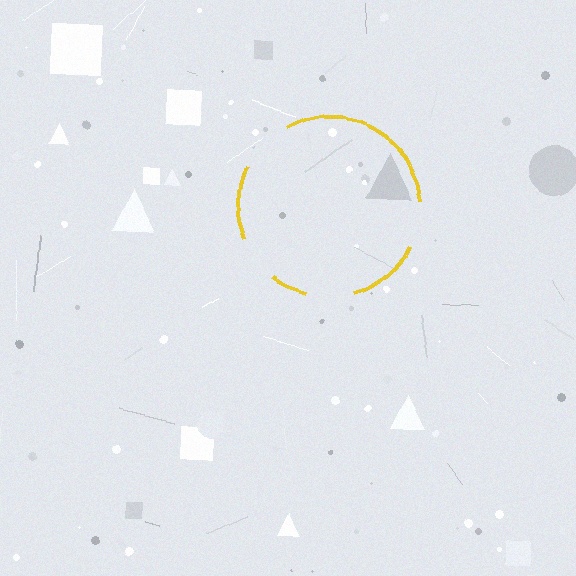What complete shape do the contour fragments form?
The contour fragments form a circle.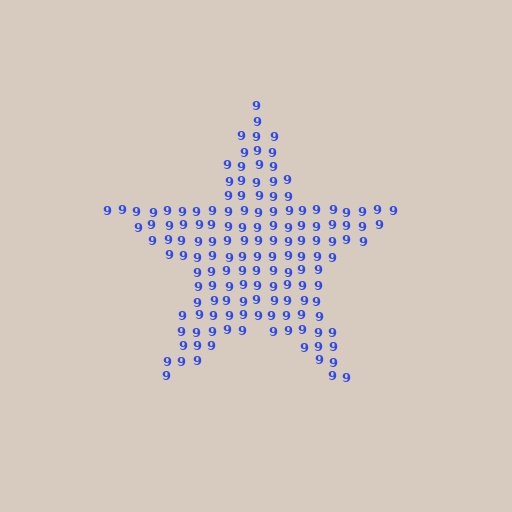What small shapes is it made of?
It is made of small digit 9's.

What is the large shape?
The large shape is a star.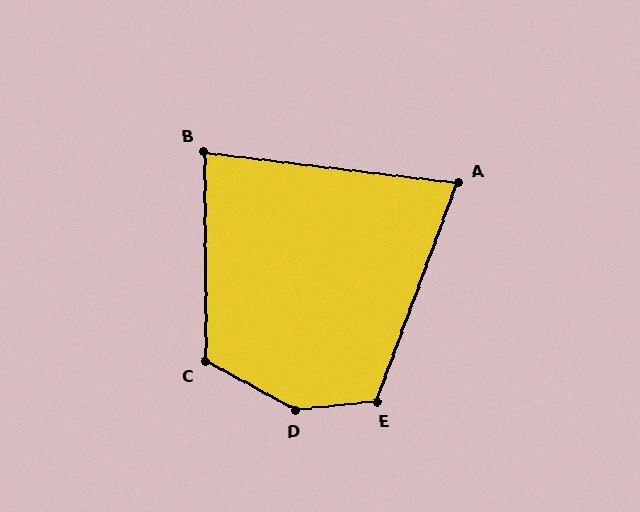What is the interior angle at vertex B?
Approximately 83 degrees (acute).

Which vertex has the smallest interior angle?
A, at approximately 77 degrees.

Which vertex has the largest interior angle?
D, at approximately 146 degrees.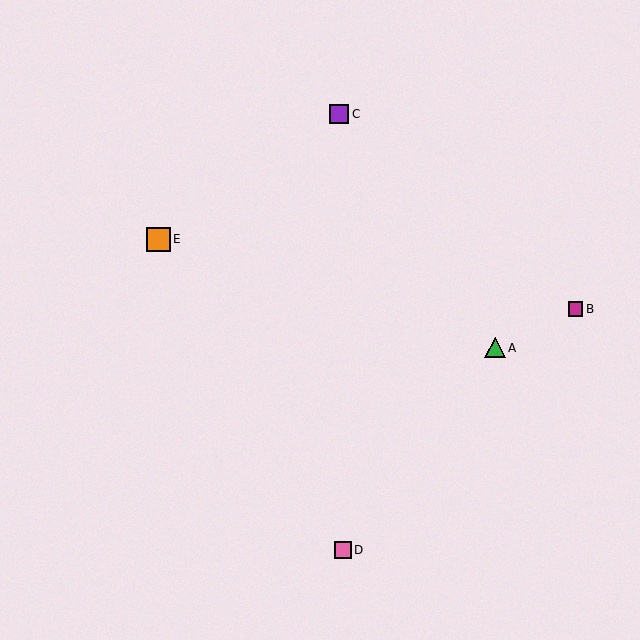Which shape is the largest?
The orange square (labeled E) is the largest.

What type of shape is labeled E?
Shape E is an orange square.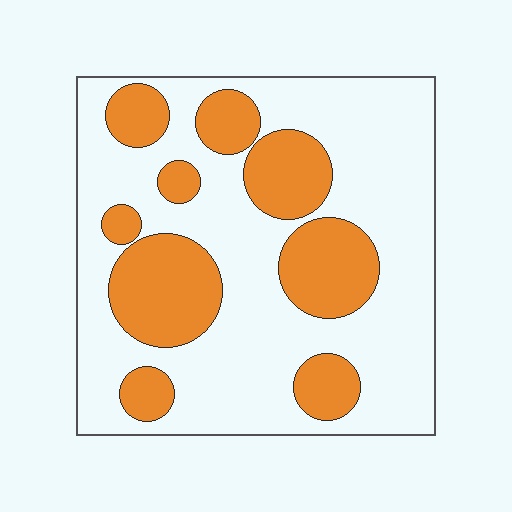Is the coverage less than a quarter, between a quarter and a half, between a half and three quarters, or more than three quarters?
Between a quarter and a half.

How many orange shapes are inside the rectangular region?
9.